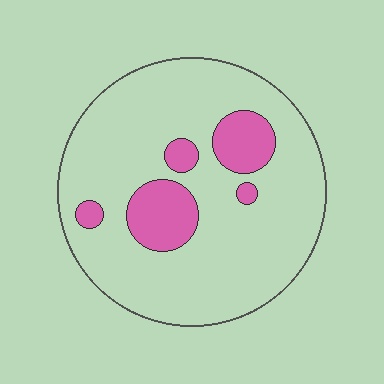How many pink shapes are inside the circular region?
5.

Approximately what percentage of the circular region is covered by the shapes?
Approximately 15%.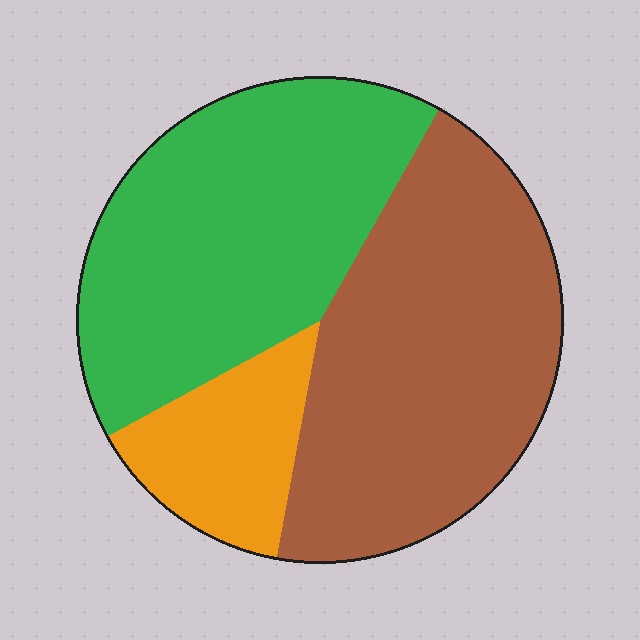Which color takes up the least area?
Orange, at roughly 15%.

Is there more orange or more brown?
Brown.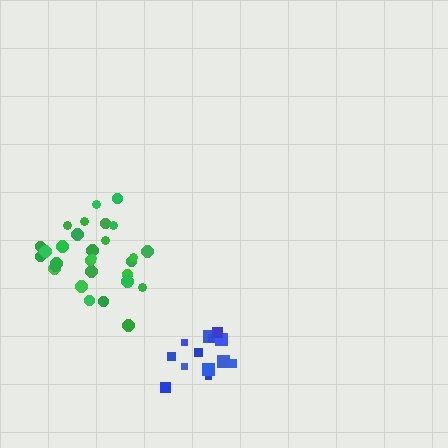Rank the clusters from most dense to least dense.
green, blue.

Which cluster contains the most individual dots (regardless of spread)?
Green (30).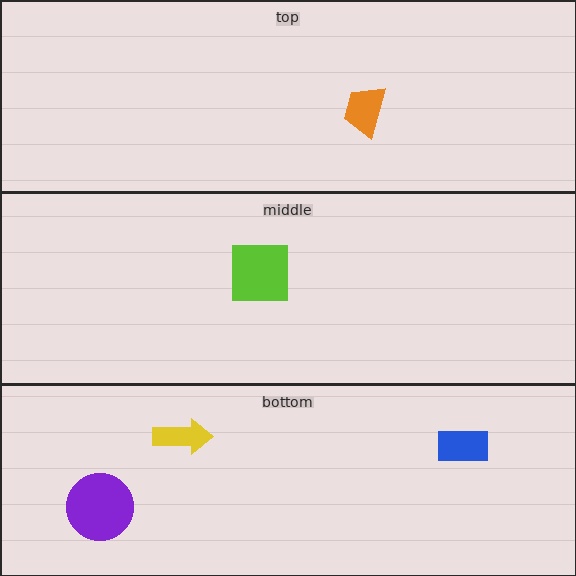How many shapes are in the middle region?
1.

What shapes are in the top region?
The orange trapezoid.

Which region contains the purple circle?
The bottom region.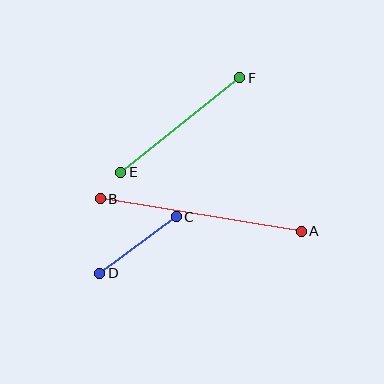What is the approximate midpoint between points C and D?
The midpoint is at approximately (138, 245) pixels.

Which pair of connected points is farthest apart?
Points A and B are farthest apart.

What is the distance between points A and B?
The distance is approximately 203 pixels.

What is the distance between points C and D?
The distance is approximately 95 pixels.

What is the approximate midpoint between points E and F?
The midpoint is at approximately (180, 125) pixels.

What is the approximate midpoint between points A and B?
The midpoint is at approximately (201, 215) pixels.